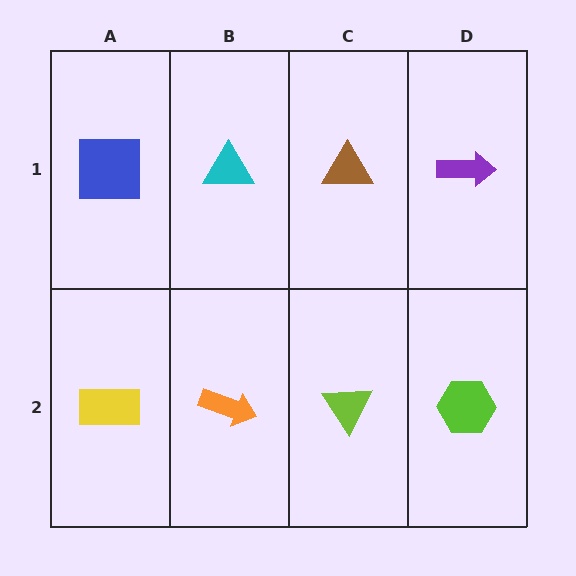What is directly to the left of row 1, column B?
A blue square.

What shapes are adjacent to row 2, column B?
A cyan triangle (row 1, column B), a yellow rectangle (row 2, column A), a lime triangle (row 2, column C).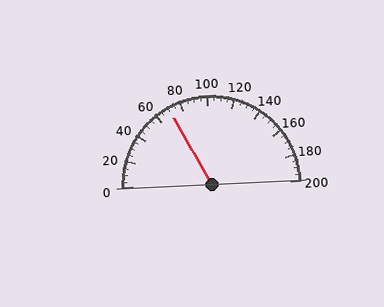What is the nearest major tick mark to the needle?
The nearest major tick mark is 80.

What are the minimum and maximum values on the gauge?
The gauge ranges from 0 to 200.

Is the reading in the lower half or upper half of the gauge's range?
The reading is in the lower half of the range (0 to 200).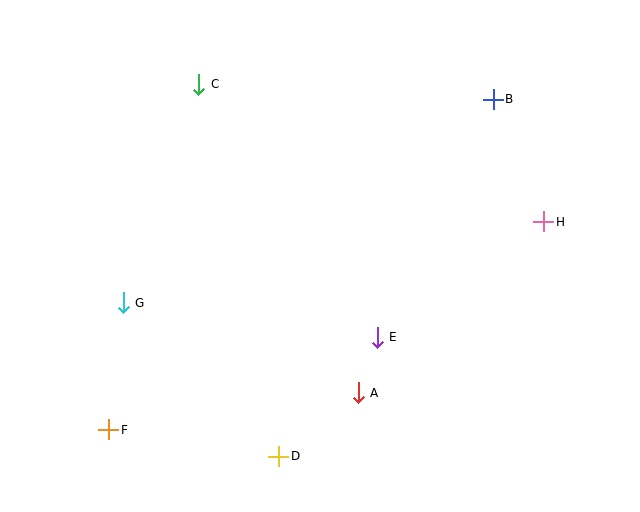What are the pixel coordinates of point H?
Point H is at (544, 222).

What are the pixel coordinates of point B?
Point B is at (493, 99).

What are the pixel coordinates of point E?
Point E is at (377, 337).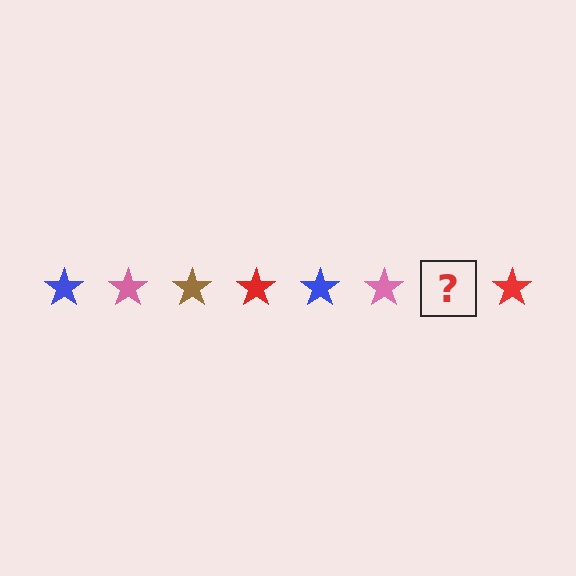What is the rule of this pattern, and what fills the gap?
The rule is that the pattern cycles through blue, pink, brown, red stars. The gap should be filled with a brown star.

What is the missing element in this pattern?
The missing element is a brown star.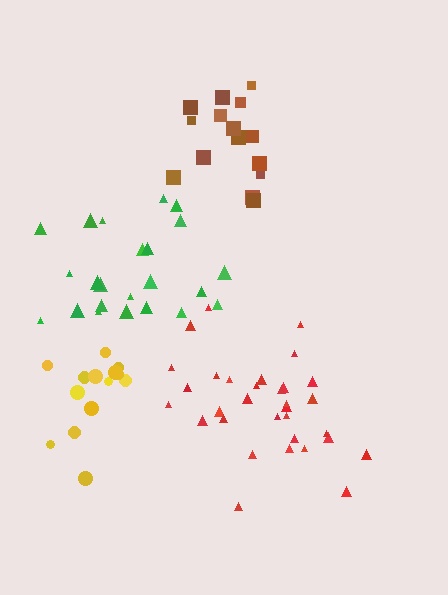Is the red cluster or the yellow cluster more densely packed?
Red.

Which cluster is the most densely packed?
Red.